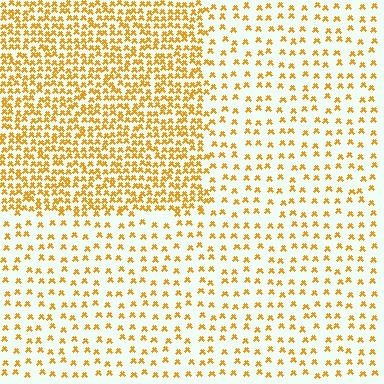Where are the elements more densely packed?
The elements are more densely packed inside the rectangle boundary.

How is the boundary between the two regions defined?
The boundary is defined by a change in element density (approximately 2.5x ratio). All elements are the same color, size, and shape.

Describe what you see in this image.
The image contains small orange elements arranged at two different densities. A rectangle-shaped region is visible where the elements are more densely packed than the surrounding area.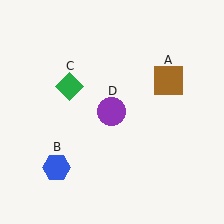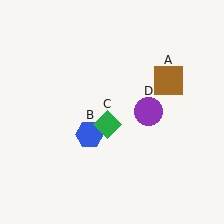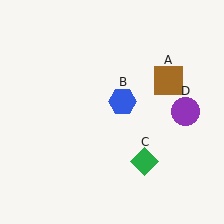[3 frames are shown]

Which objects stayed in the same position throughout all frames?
Brown square (object A) remained stationary.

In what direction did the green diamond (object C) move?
The green diamond (object C) moved down and to the right.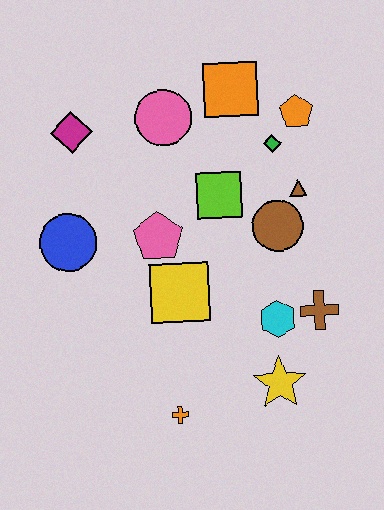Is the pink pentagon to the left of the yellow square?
Yes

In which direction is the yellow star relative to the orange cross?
The yellow star is to the right of the orange cross.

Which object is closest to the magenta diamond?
The pink circle is closest to the magenta diamond.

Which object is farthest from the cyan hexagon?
The magenta diamond is farthest from the cyan hexagon.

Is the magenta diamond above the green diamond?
Yes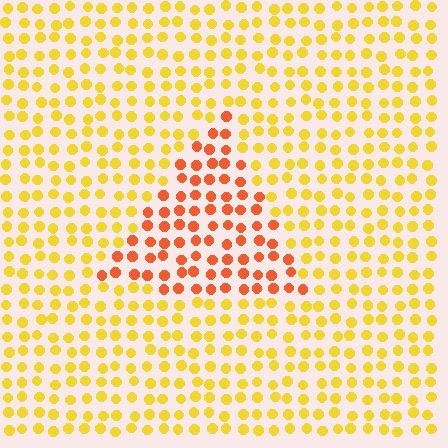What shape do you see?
I see a triangle.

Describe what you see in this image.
The image is filled with small yellow elements in a uniform arrangement. A triangle-shaped region is visible where the elements are tinted to a slightly different hue, forming a subtle color boundary.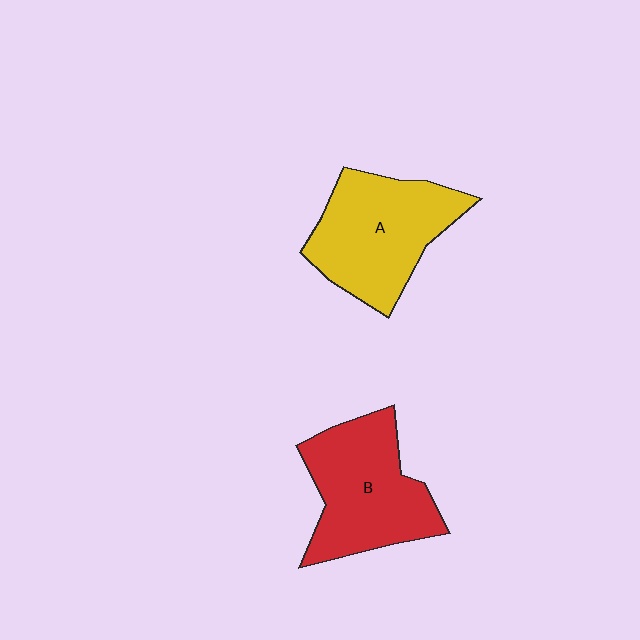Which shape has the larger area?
Shape A (yellow).